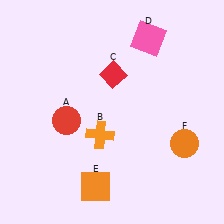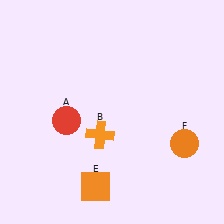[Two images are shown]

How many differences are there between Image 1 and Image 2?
There are 2 differences between the two images.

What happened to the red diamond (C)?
The red diamond (C) was removed in Image 2. It was in the top-right area of Image 1.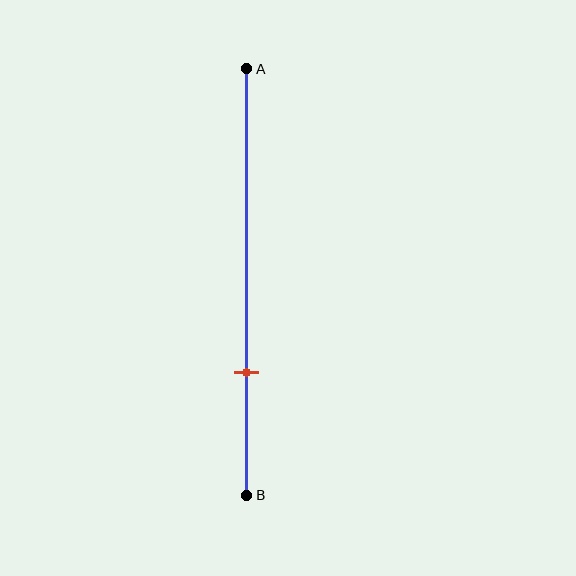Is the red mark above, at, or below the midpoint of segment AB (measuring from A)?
The red mark is below the midpoint of segment AB.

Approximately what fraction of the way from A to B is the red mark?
The red mark is approximately 70% of the way from A to B.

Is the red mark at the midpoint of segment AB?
No, the mark is at about 70% from A, not at the 50% midpoint.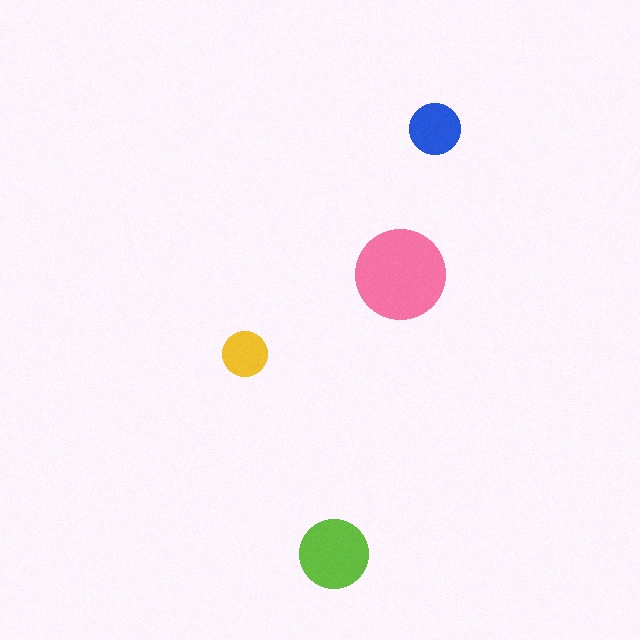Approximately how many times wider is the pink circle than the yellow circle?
About 2 times wider.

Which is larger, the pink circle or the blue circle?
The pink one.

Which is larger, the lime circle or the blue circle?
The lime one.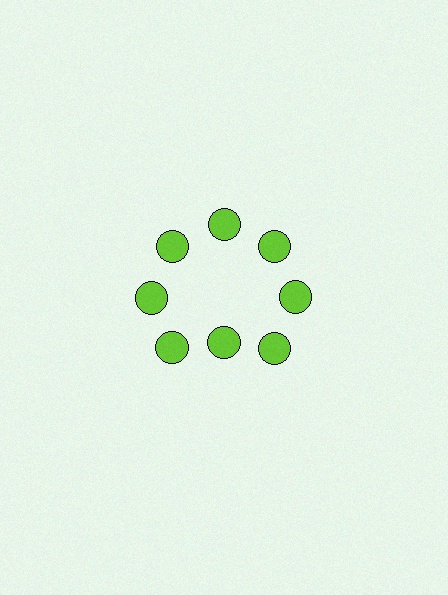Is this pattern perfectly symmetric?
No. The 8 lime circles are arranged in a ring, but one element near the 6 o'clock position is pulled inward toward the center, breaking the 8-fold rotational symmetry.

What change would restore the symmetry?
The symmetry would be restored by moving it outward, back onto the ring so that all 8 circles sit at equal angles and equal distance from the center.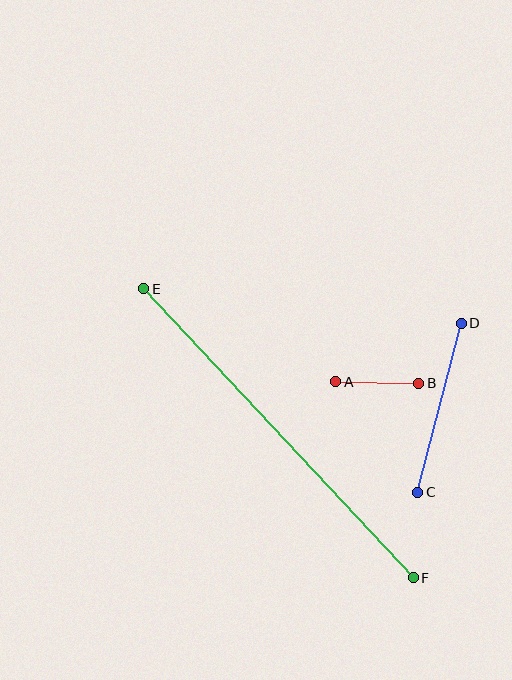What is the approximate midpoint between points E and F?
The midpoint is at approximately (279, 433) pixels.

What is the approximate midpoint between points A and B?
The midpoint is at approximately (377, 383) pixels.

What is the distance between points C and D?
The distance is approximately 174 pixels.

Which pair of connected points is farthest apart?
Points E and F are farthest apart.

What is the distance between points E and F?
The distance is approximately 395 pixels.